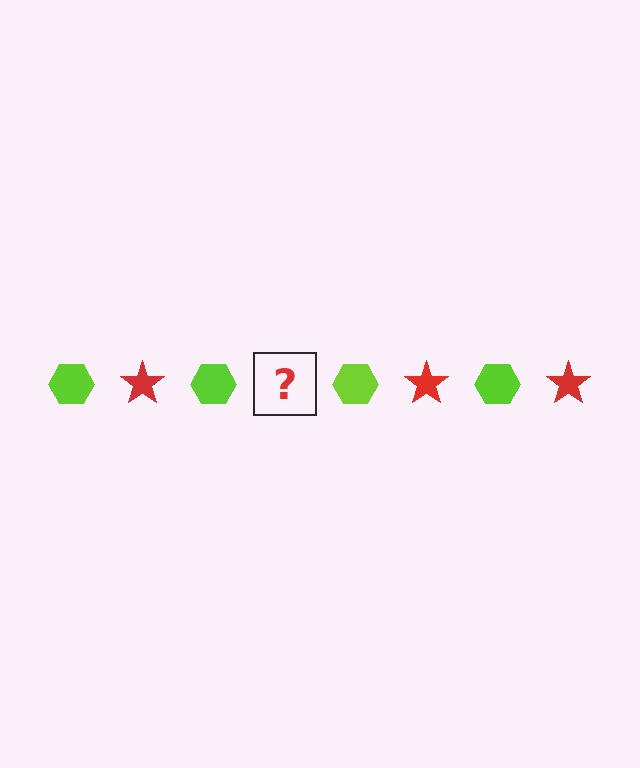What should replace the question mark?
The question mark should be replaced with a red star.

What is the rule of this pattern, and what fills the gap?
The rule is that the pattern alternates between lime hexagon and red star. The gap should be filled with a red star.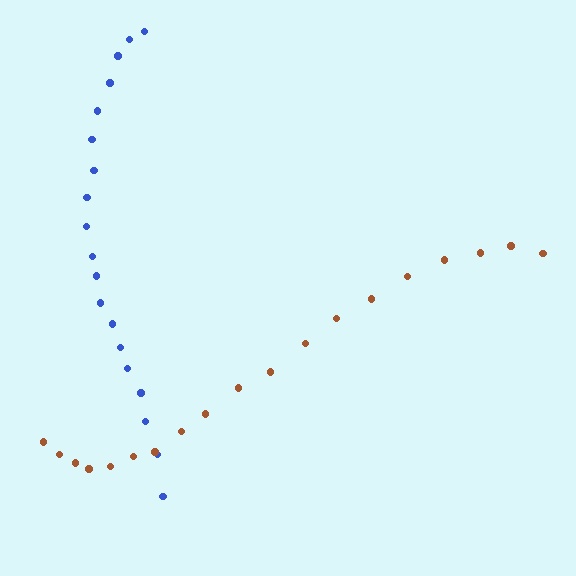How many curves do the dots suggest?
There are 2 distinct paths.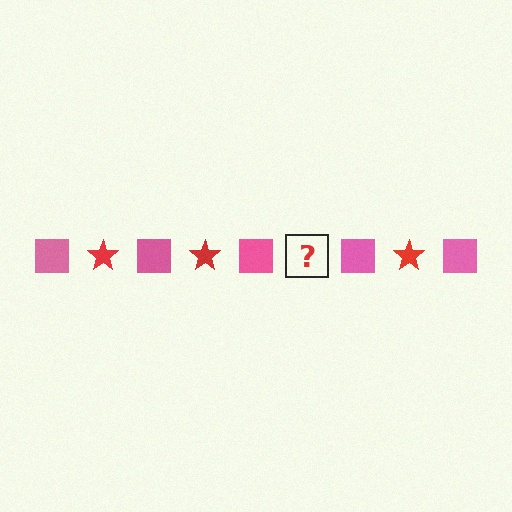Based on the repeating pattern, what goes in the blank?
The blank should be a red star.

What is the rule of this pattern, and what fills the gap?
The rule is that the pattern alternates between pink square and red star. The gap should be filled with a red star.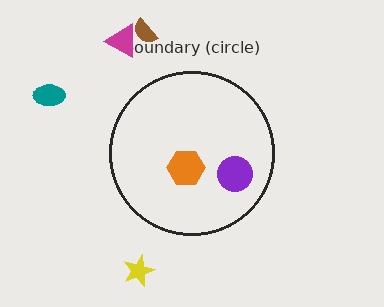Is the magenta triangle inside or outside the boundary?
Outside.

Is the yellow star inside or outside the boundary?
Outside.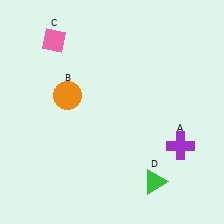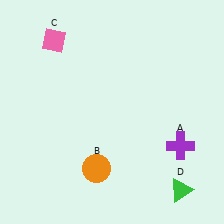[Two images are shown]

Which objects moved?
The objects that moved are: the orange circle (B), the green triangle (D).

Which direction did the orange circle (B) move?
The orange circle (B) moved down.